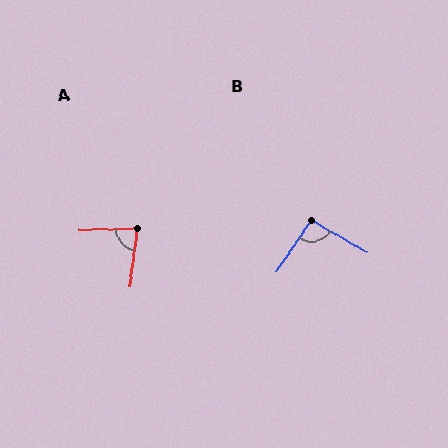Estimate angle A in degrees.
Approximately 82 degrees.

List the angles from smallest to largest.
A (82°), B (94°).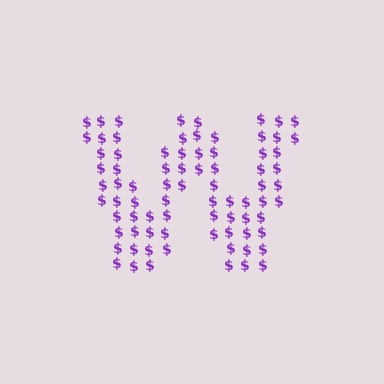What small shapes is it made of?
It is made of small dollar signs.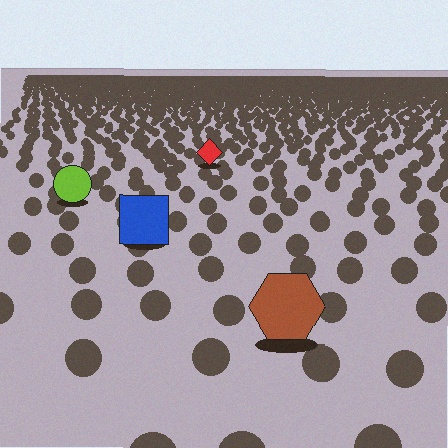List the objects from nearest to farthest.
From nearest to farthest: the brown hexagon, the blue square, the lime circle, the red diamond.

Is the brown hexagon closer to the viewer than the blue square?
Yes. The brown hexagon is closer — you can tell from the texture gradient: the ground texture is coarser near it.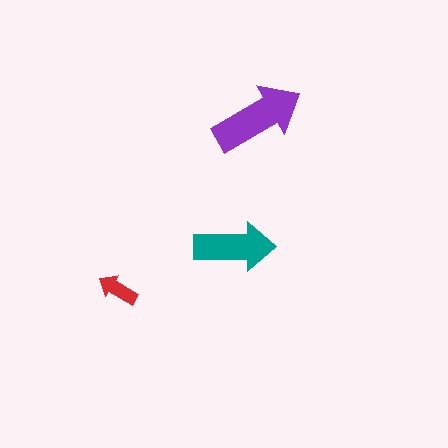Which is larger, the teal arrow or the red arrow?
The teal one.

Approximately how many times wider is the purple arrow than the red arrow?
About 2.5 times wider.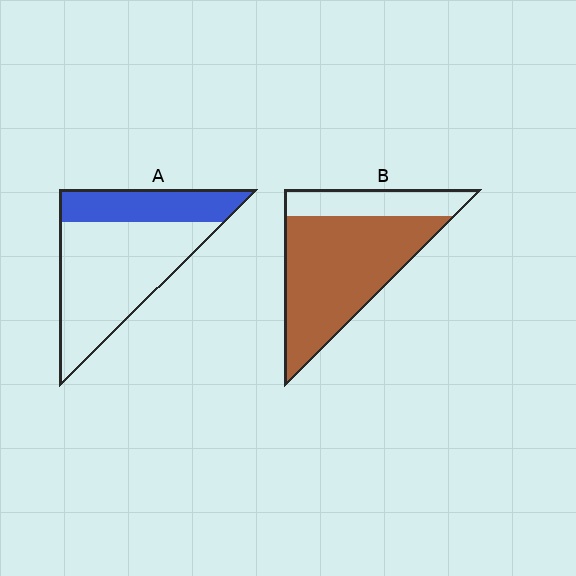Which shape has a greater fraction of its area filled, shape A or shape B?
Shape B.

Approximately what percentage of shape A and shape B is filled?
A is approximately 30% and B is approximately 75%.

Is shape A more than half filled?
No.